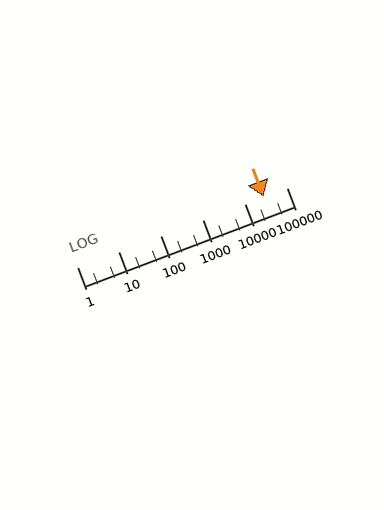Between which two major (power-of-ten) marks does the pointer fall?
The pointer is between 10000 and 100000.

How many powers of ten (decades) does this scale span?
The scale spans 5 decades, from 1 to 100000.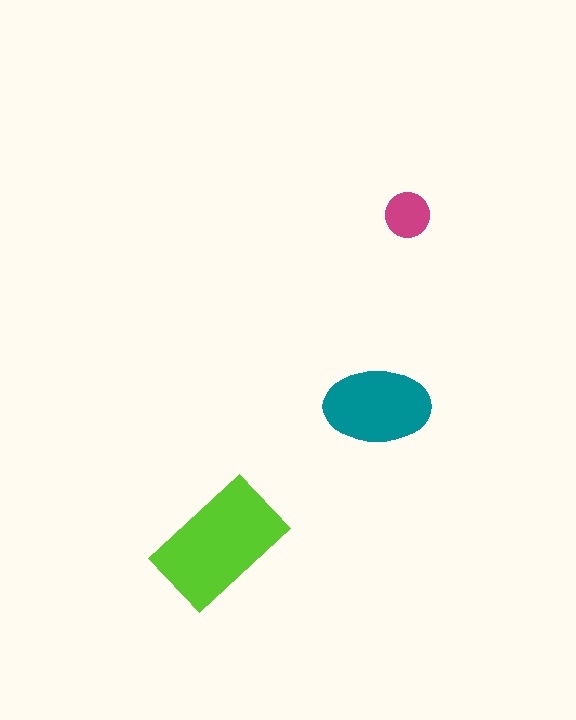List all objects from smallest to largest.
The magenta circle, the teal ellipse, the lime rectangle.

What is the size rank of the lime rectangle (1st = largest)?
1st.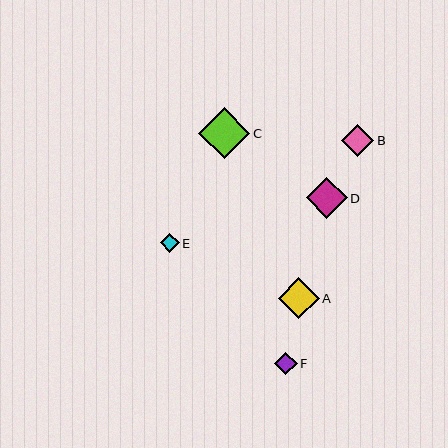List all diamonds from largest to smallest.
From largest to smallest: C, D, A, B, F, E.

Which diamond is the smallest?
Diamond E is the smallest with a size of approximately 18 pixels.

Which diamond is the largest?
Diamond C is the largest with a size of approximately 51 pixels.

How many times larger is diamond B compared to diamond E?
Diamond B is approximately 1.8 times the size of diamond E.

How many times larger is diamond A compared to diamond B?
Diamond A is approximately 1.3 times the size of diamond B.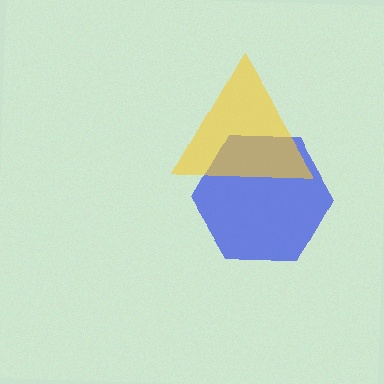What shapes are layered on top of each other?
The layered shapes are: a blue hexagon, a yellow triangle.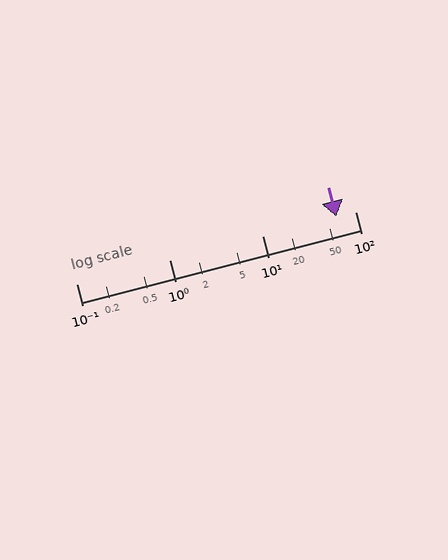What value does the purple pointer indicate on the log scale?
The pointer indicates approximately 63.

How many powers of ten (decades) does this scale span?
The scale spans 3 decades, from 0.1 to 100.